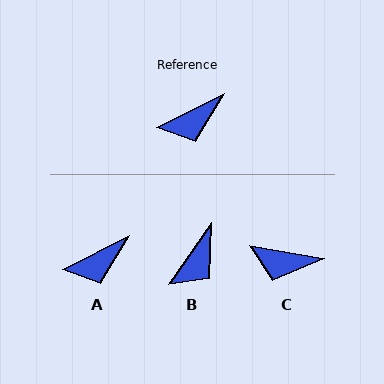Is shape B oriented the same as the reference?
No, it is off by about 29 degrees.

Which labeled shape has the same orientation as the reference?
A.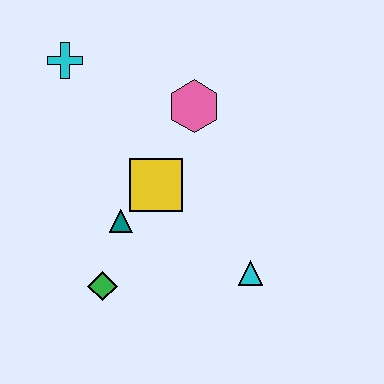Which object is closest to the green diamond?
The teal triangle is closest to the green diamond.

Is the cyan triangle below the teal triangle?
Yes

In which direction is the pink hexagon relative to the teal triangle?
The pink hexagon is above the teal triangle.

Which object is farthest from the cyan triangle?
The cyan cross is farthest from the cyan triangle.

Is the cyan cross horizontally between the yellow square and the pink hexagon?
No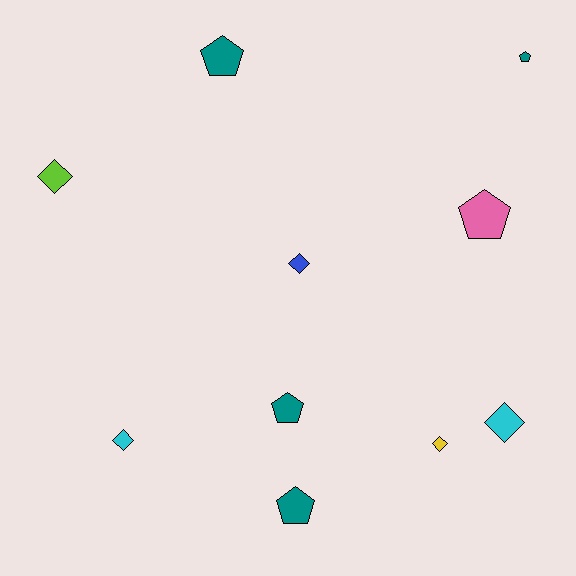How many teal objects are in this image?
There are 4 teal objects.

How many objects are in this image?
There are 10 objects.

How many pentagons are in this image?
There are 5 pentagons.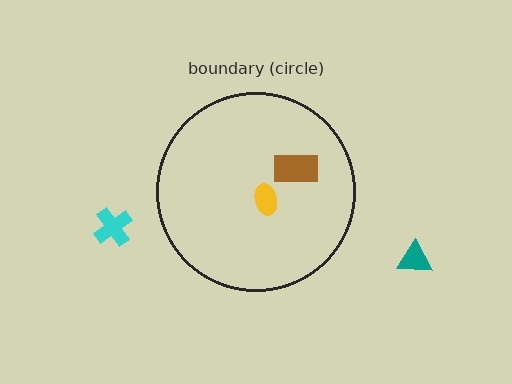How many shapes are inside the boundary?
2 inside, 2 outside.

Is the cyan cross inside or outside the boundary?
Outside.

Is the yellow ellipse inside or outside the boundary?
Inside.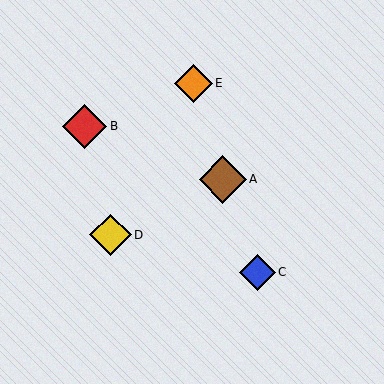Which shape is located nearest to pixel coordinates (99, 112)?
The red diamond (labeled B) at (84, 126) is nearest to that location.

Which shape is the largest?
The brown diamond (labeled A) is the largest.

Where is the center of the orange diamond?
The center of the orange diamond is at (193, 83).